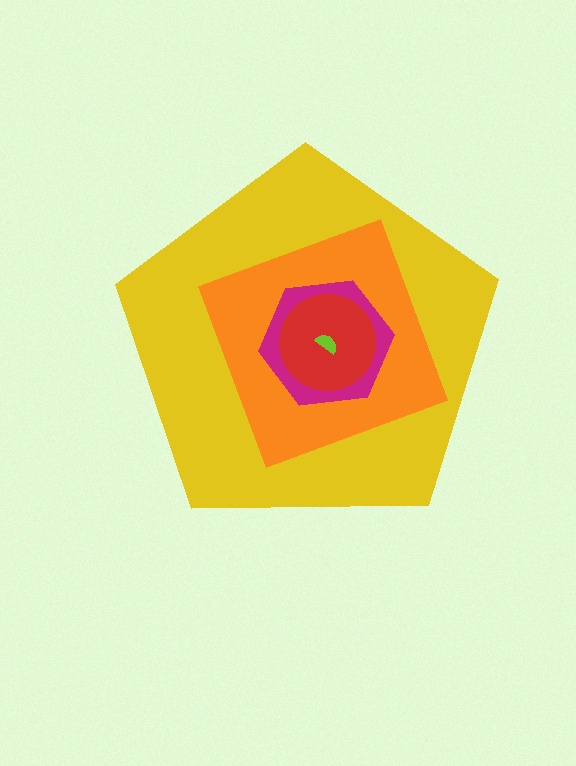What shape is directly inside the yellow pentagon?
The orange diamond.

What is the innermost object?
The lime semicircle.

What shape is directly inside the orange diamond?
The magenta hexagon.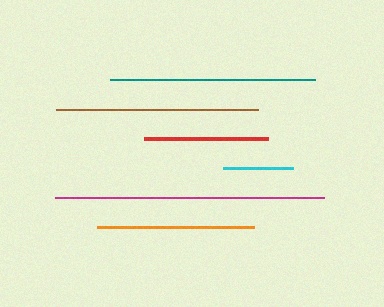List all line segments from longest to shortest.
From longest to shortest: magenta, teal, brown, orange, red, cyan.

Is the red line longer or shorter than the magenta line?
The magenta line is longer than the red line.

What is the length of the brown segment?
The brown segment is approximately 202 pixels long.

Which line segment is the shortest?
The cyan line is the shortest at approximately 70 pixels.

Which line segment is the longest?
The magenta line is the longest at approximately 269 pixels.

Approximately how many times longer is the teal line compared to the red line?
The teal line is approximately 1.6 times the length of the red line.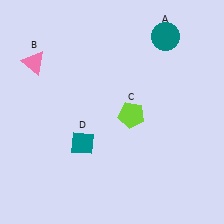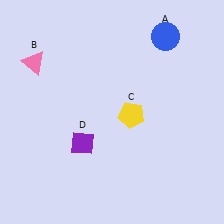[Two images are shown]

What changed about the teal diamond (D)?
In Image 1, D is teal. In Image 2, it changed to purple.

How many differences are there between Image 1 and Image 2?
There are 3 differences between the two images.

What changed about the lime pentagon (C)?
In Image 1, C is lime. In Image 2, it changed to yellow.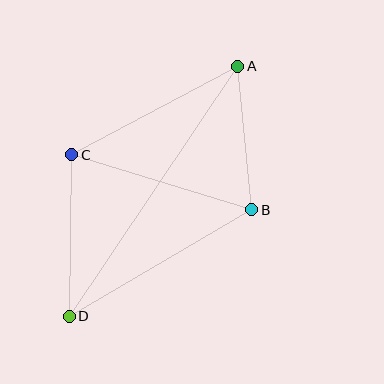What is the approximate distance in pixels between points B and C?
The distance between B and C is approximately 188 pixels.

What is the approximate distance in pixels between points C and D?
The distance between C and D is approximately 162 pixels.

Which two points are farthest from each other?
Points A and D are farthest from each other.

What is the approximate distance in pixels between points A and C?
The distance between A and C is approximately 188 pixels.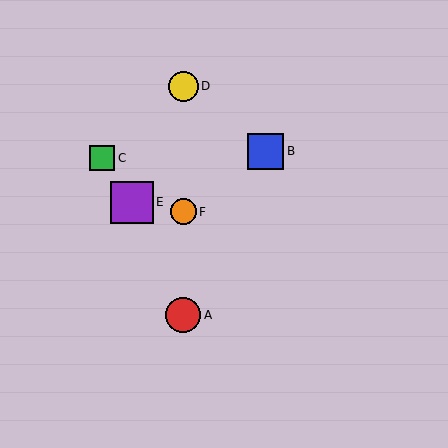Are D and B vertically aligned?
No, D is at x≈183 and B is at x≈266.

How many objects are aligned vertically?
3 objects (A, D, F) are aligned vertically.